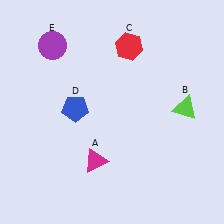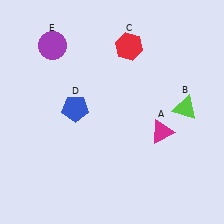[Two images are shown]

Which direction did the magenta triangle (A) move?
The magenta triangle (A) moved right.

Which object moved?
The magenta triangle (A) moved right.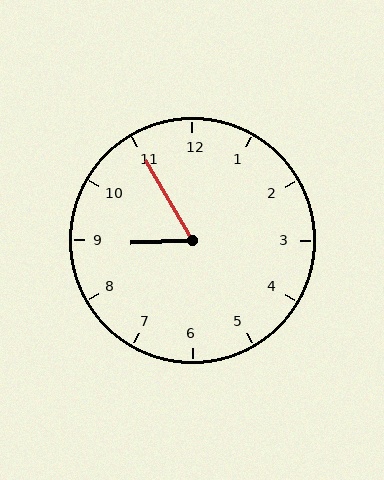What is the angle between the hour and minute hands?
Approximately 62 degrees.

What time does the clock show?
8:55.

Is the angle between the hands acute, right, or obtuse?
It is acute.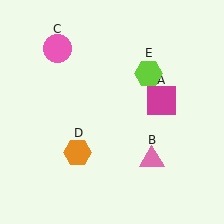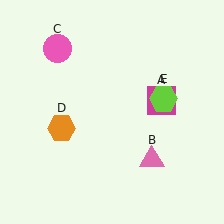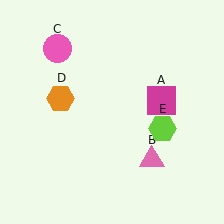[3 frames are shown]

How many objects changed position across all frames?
2 objects changed position: orange hexagon (object D), lime hexagon (object E).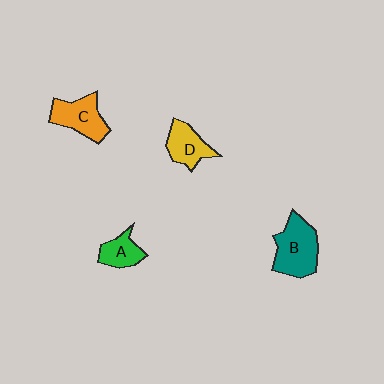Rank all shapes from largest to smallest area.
From largest to smallest: B (teal), C (orange), D (yellow), A (green).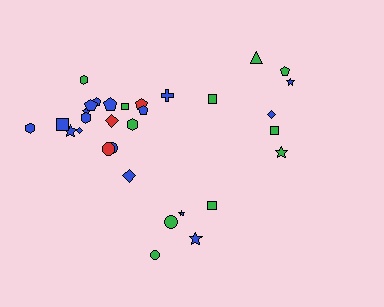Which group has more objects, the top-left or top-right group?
The top-left group.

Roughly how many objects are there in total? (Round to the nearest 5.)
Roughly 30 objects in total.